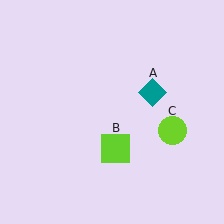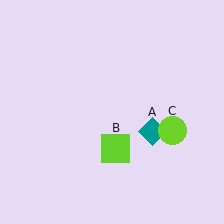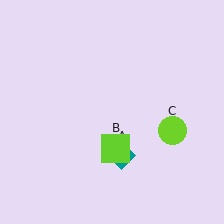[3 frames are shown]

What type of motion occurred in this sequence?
The teal diamond (object A) rotated clockwise around the center of the scene.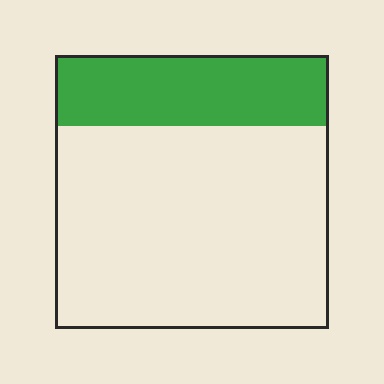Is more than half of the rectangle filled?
No.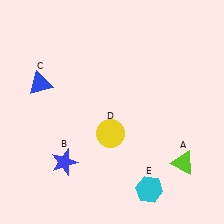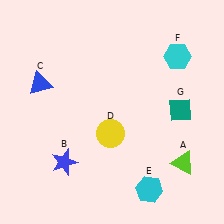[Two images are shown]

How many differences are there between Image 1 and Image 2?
There are 2 differences between the two images.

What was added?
A cyan hexagon (F), a teal diamond (G) were added in Image 2.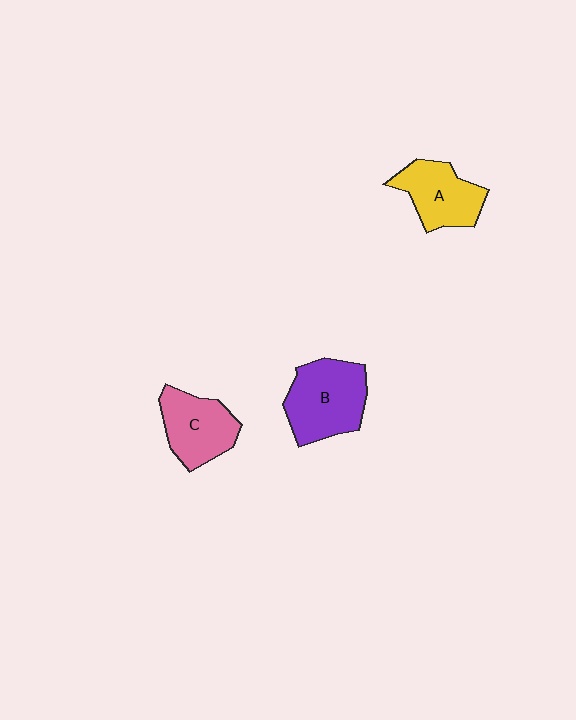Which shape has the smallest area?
Shape A (yellow).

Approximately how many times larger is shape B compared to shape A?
Approximately 1.3 times.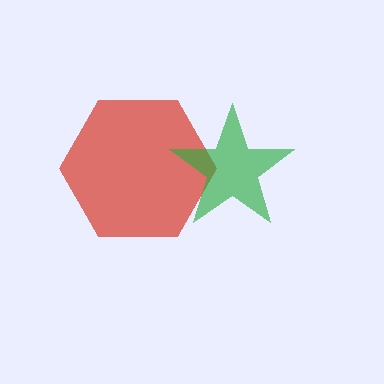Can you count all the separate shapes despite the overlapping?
Yes, there are 2 separate shapes.